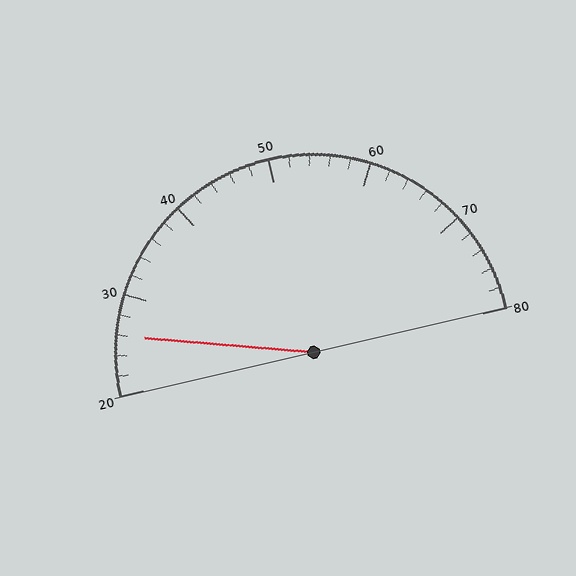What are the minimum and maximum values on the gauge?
The gauge ranges from 20 to 80.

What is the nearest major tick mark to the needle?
The nearest major tick mark is 30.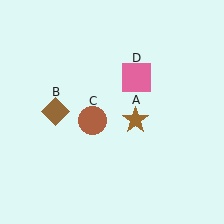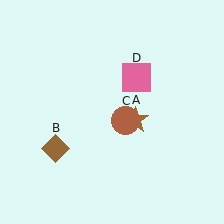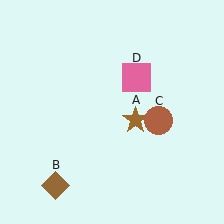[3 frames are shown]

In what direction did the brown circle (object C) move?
The brown circle (object C) moved right.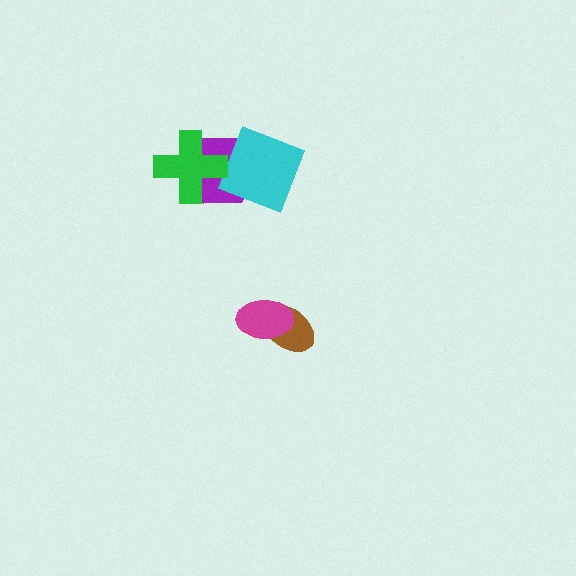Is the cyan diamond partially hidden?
Yes, it is partially covered by another shape.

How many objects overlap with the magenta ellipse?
1 object overlaps with the magenta ellipse.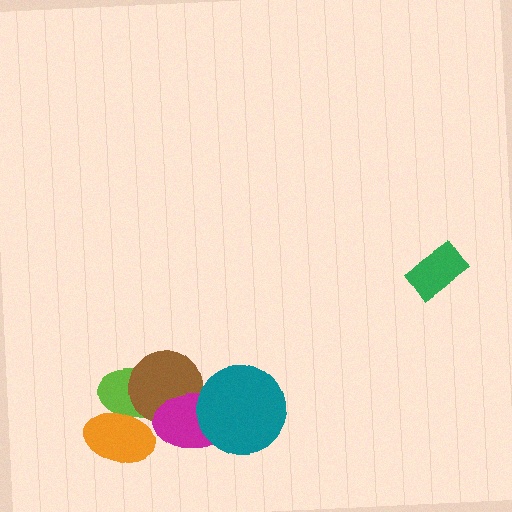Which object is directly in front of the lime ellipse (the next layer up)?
The brown circle is directly in front of the lime ellipse.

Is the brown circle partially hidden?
Yes, it is partially covered by another shape.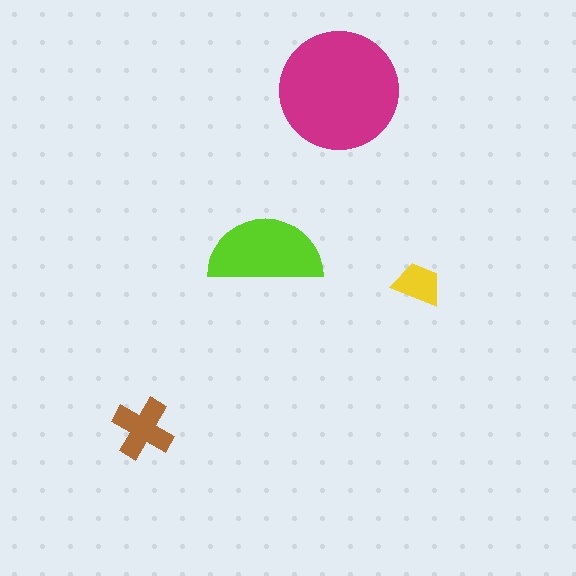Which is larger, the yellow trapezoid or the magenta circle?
The magenta circle.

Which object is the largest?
The magenta circle.